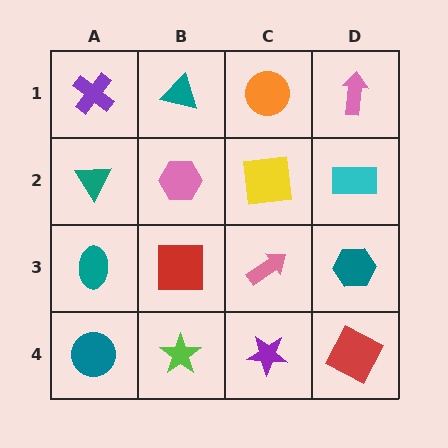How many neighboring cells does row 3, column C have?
4.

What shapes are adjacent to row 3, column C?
A yellow square (row 2, column C), a purple star (row 4, column C), a red square (row 3, column B), a teal hexagon (row 3, column D).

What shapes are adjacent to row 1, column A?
A teal triangle (row 2, column A), a teal triangle (row 1, column B).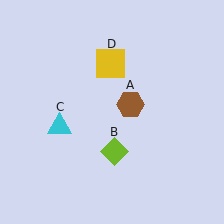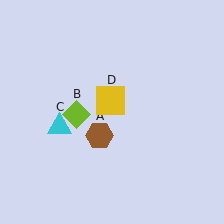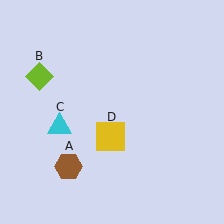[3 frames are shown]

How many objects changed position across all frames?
3 objects changed position: brown hexagon (object A), lime diamond (object B), yellow square (object D).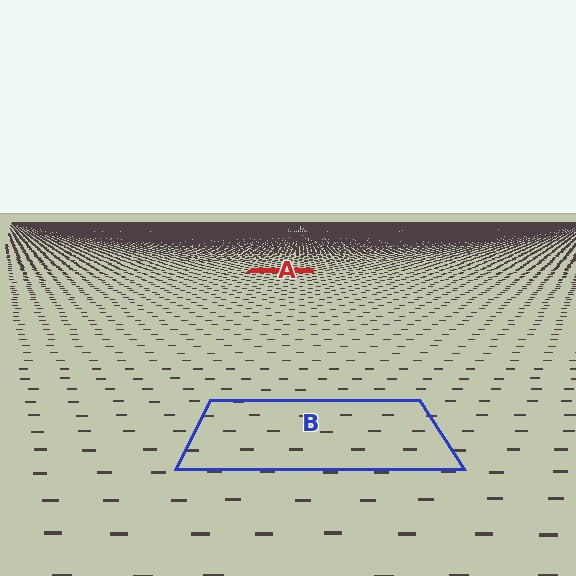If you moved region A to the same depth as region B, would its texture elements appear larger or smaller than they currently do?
They would appear larger. At a closer depth, the same texture elements are projected at a bigger on-screen size.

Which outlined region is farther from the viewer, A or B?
Region A is farther from the viewer — the texture elements inside it appear smaller and more densely packed.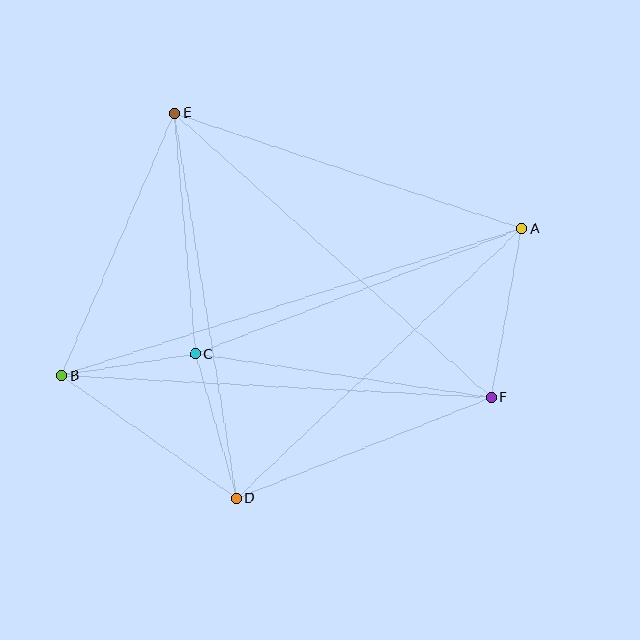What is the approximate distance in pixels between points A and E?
The distance between A and E is approximately 366 pixels.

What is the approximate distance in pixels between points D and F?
The distance between D and F is approximately 274 pixels.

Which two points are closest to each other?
Points B and C are closest to each other.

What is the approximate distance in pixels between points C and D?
The distance between C and D is approximately 150 pixels.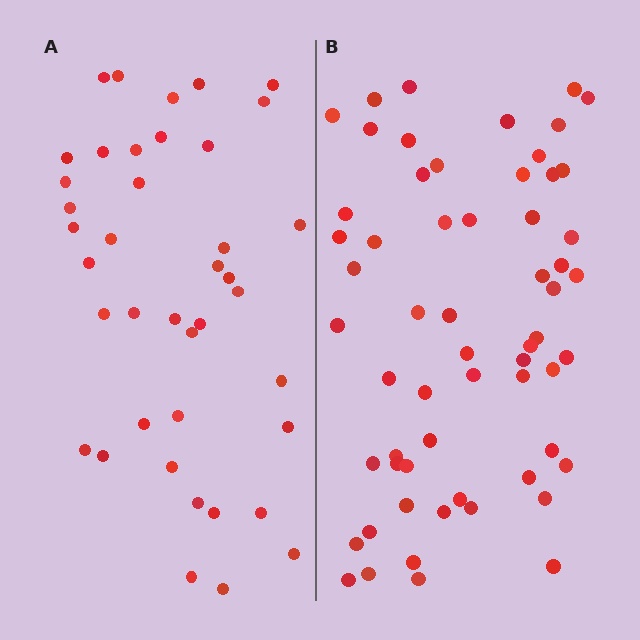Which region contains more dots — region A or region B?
Region B (the right region) has more dots.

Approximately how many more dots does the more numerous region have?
Region B has approximately 20 more dots than region A.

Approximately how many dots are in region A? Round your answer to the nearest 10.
About 40 dots.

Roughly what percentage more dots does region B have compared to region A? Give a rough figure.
About 50% more.